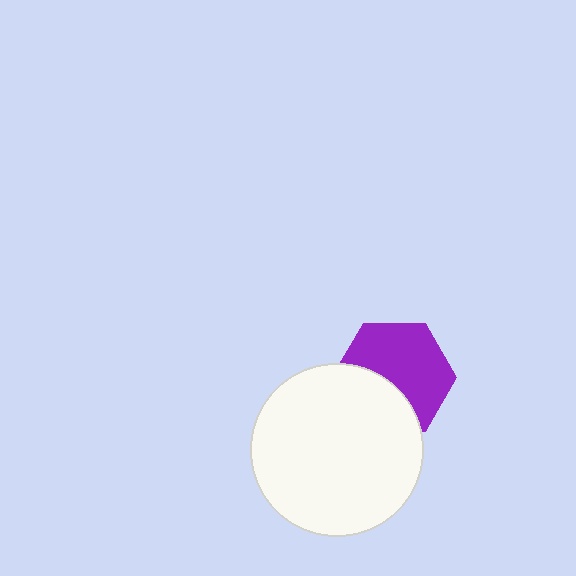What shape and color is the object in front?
The object in front is a white circle.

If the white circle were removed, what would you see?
You would see the complete purple hexagon.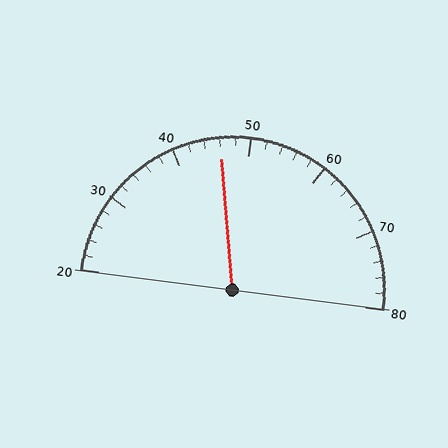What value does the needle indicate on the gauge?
The needle indicates approximately 46.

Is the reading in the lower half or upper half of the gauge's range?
The reading is in the lower half of the range (20 to 80).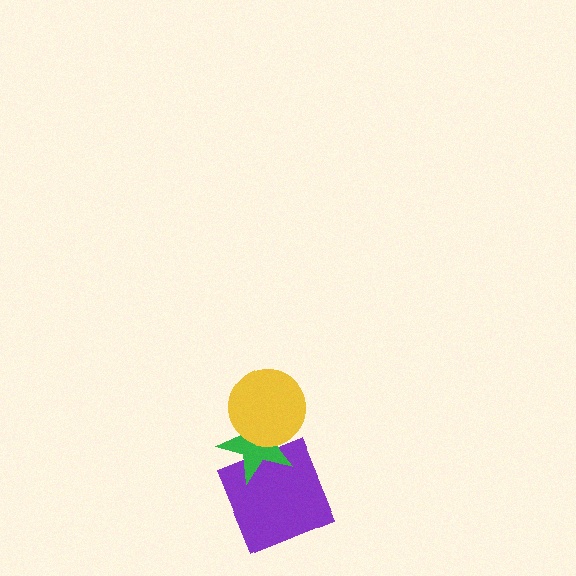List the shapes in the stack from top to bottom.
From top to bottom: the yellow circle, the green star, the purple square.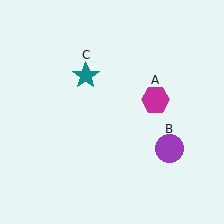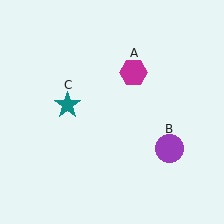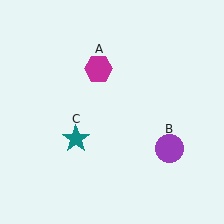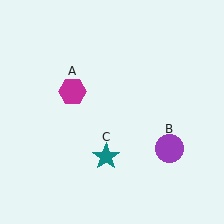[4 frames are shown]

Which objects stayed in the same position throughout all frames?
Purple circle (object B) remained stationary.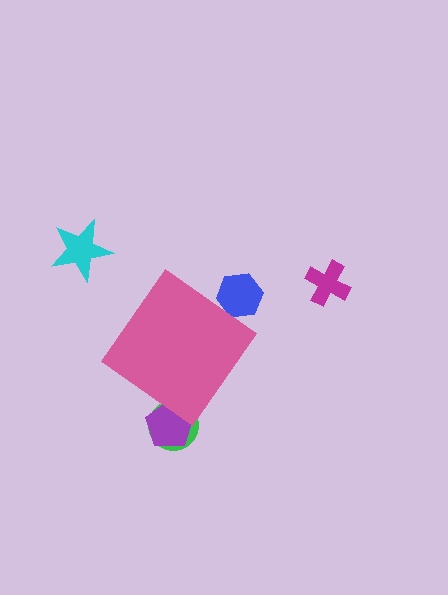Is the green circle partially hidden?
Yes, the green circle is partially hidden behind the pink diamond.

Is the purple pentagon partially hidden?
Yes, the purple pentagon is partially hidden behind the pink diamond.